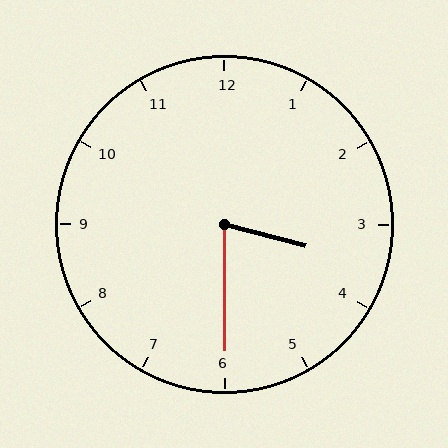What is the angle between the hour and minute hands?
Approximately 75 degrees.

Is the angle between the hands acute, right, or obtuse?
It is acute.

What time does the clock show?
3:30.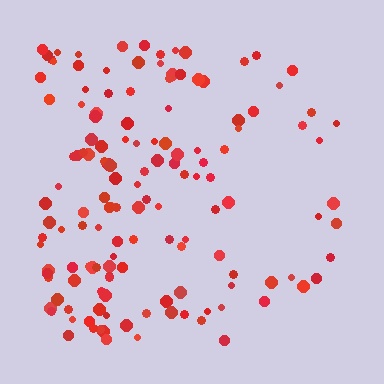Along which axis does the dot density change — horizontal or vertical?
Horizontal.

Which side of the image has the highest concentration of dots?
The left.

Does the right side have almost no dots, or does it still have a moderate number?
Still a moderate number, just noticeably fewer than the left.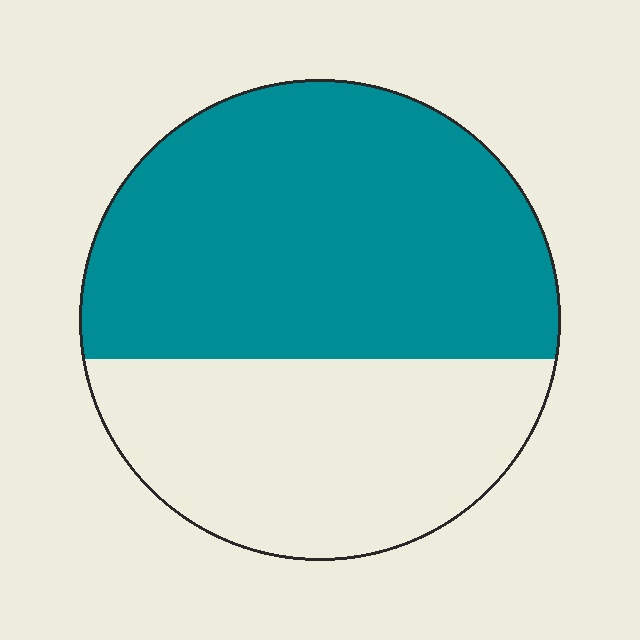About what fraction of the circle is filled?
About three fifths (3/5).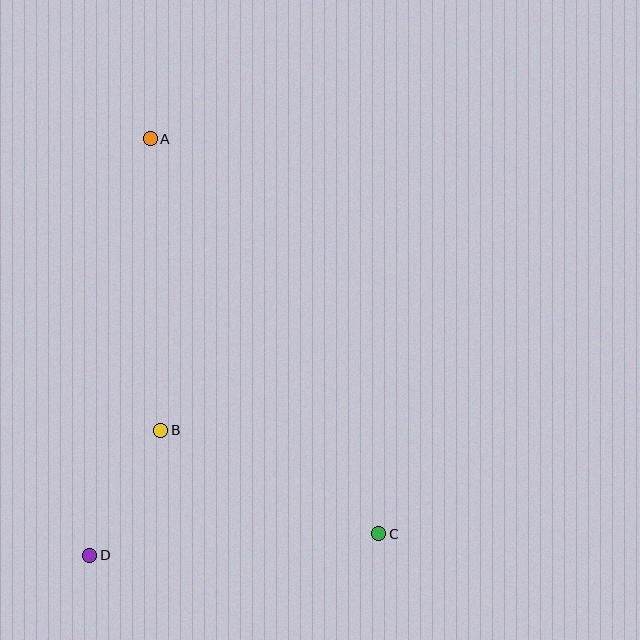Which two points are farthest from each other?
Points A and C are farthest from each other.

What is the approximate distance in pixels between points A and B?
The distance between A and B is approximately 292 pixels.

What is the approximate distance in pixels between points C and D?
The distance between C and D is approximately 290 pixels.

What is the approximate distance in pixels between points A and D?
The distance between A and D is approximately 421 pixels.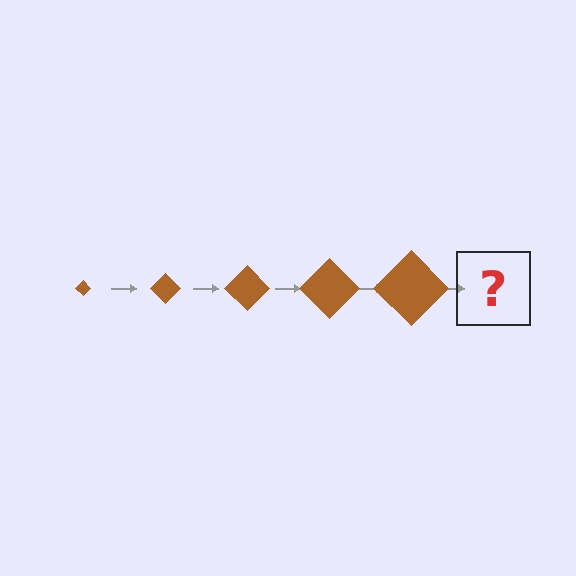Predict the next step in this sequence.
The next step is a brown diamond, larger than the previous one.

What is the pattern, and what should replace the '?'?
The pattern is that the diamond gets progressively larger each step. The '?' should be a brown diamond, larger than the previous one.